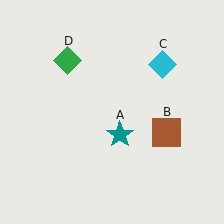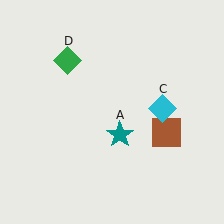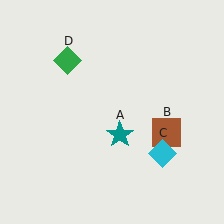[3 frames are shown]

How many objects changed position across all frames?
1 object changed position: cyan diamond (object C).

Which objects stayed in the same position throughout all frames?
Teal star (object A) and brown square (object B) and green diamond (object D) remained stationary.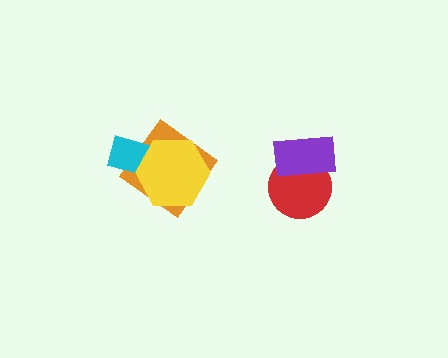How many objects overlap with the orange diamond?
2 objects overlap with the orange diamond.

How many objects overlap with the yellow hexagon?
2 objects overlap with the yellow hexagon.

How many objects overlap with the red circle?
1 object overlaps with the red circle.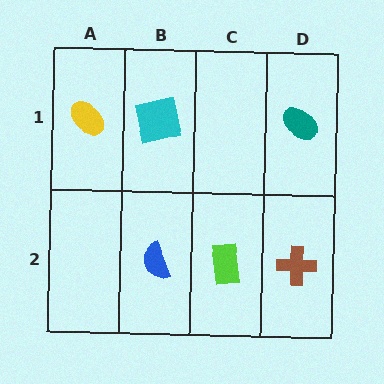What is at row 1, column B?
A cyan square.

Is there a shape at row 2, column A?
No, that cell is empty.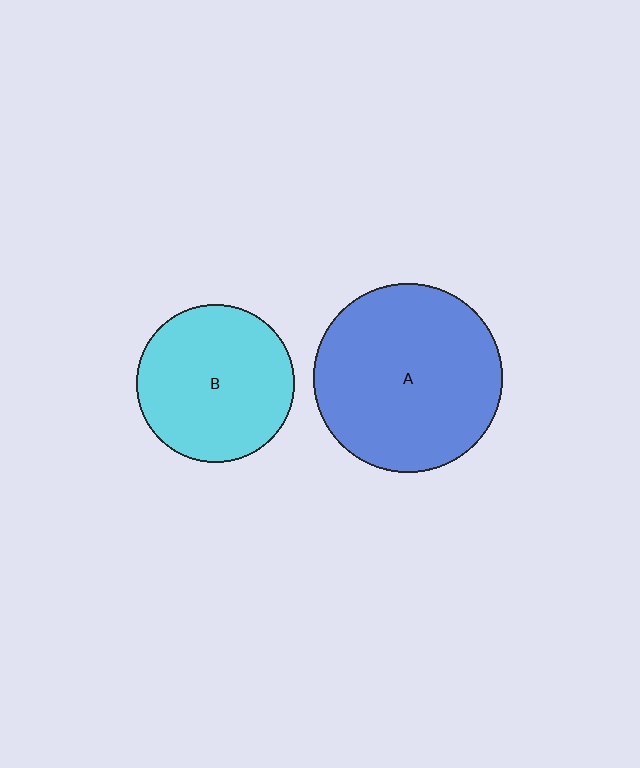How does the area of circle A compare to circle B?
Approximately 1.4 times.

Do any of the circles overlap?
No, none of the circles overlap.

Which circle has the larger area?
Circle A (blue).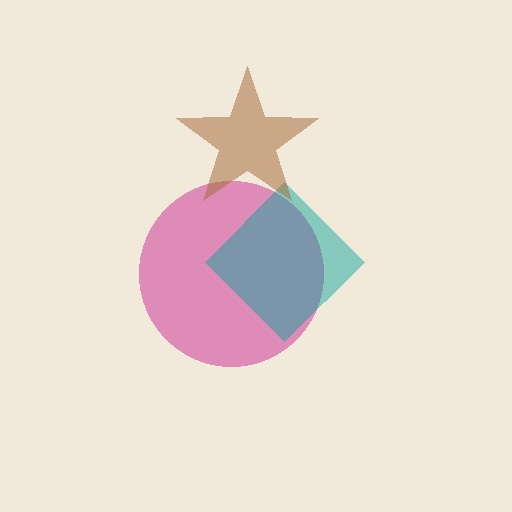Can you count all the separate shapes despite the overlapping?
Yes, there are 3 separate shapes.